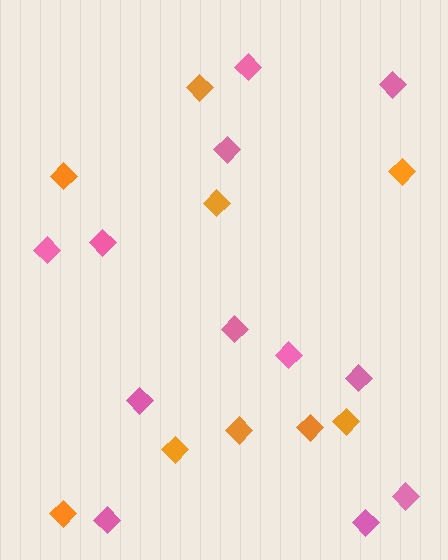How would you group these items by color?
There are 2 groups: one group of pink diamonds (12) and one group of orange diamonds (9).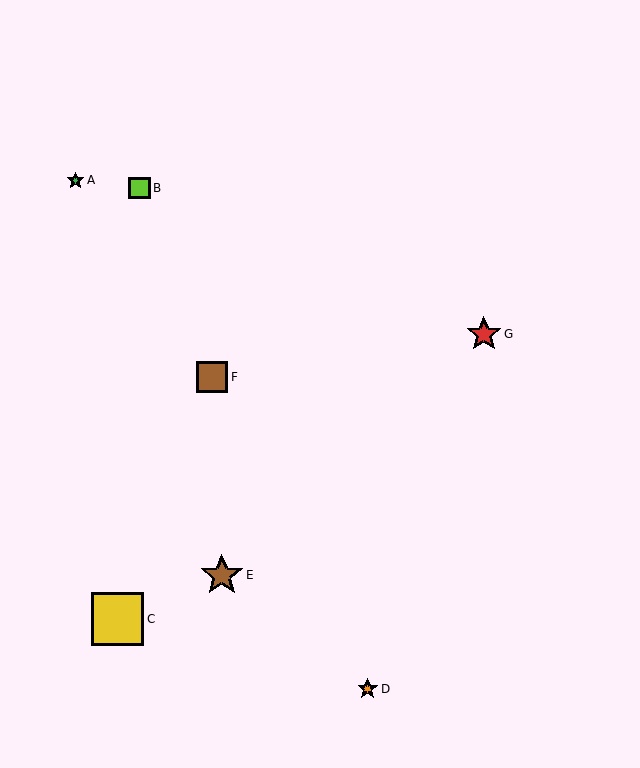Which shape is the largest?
The yellow square (labeled C) is the largest.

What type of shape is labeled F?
Shape F is a brown square.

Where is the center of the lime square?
The center of the lime square is at (140, 188).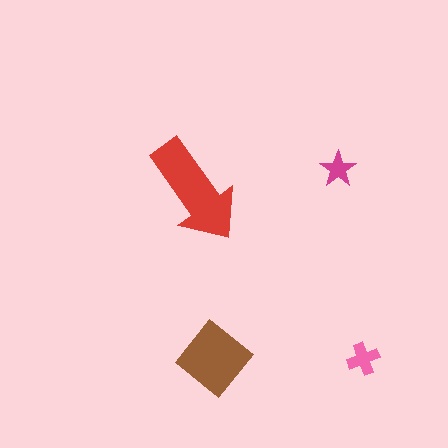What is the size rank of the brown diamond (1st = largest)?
2nd.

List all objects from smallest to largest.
The magenta star, the pink cross, the brown diamond, the red arrow.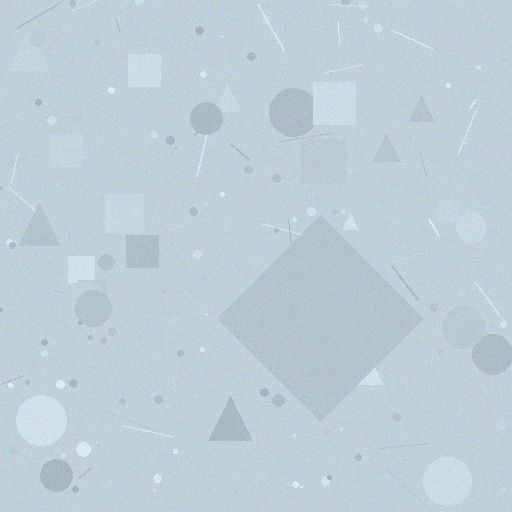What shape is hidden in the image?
A diamond is hidden in the image.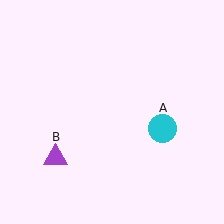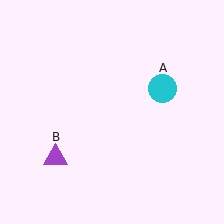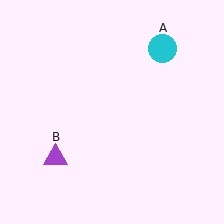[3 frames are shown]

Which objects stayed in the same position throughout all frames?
Purple triangle (object B) remained stationary.